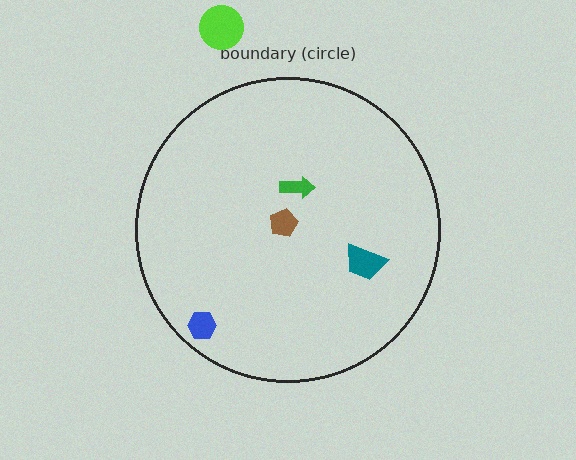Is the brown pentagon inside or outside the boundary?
Inside.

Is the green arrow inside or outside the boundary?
Inside.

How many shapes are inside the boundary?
4 inside, 1 outside.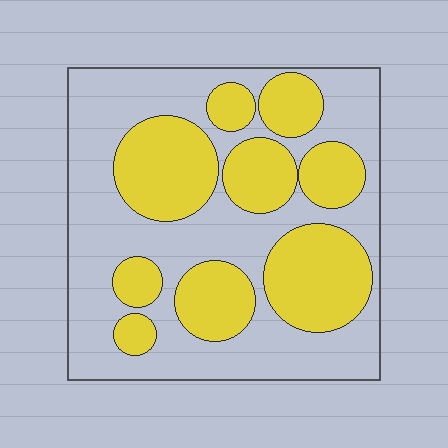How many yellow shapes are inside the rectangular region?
9.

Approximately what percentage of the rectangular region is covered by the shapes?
Approximately 40%.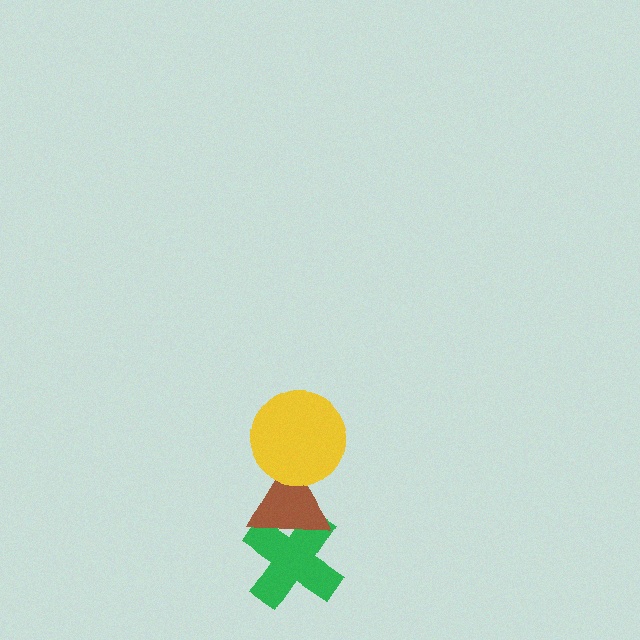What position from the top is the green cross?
The green cross is 3rd from the top.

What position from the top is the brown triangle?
The brown triangle is 2nd from the top.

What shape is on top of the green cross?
The brown triangle is on top of the green cross.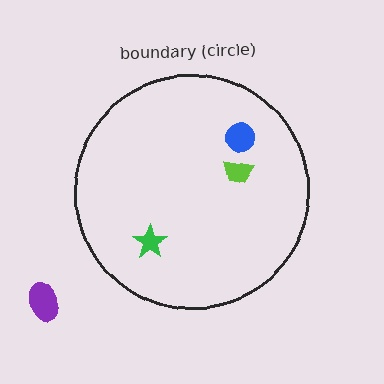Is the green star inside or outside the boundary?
Inside.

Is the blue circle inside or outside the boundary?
Inside.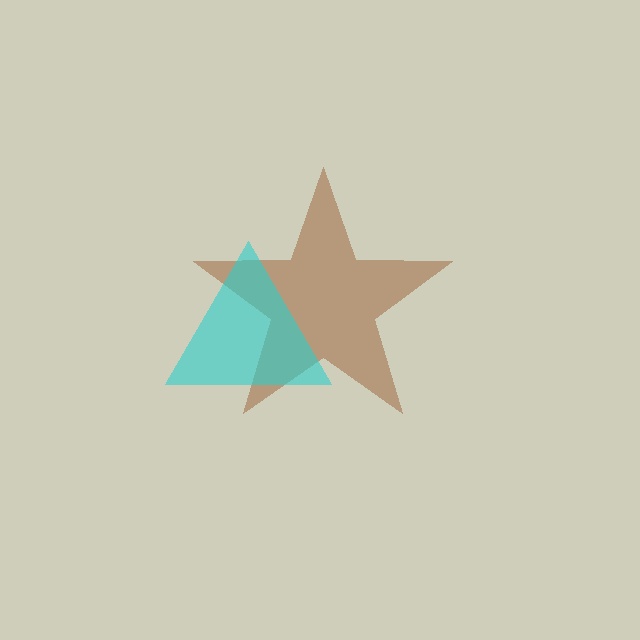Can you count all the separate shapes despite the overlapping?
Yes, there are 2 separate shapes.